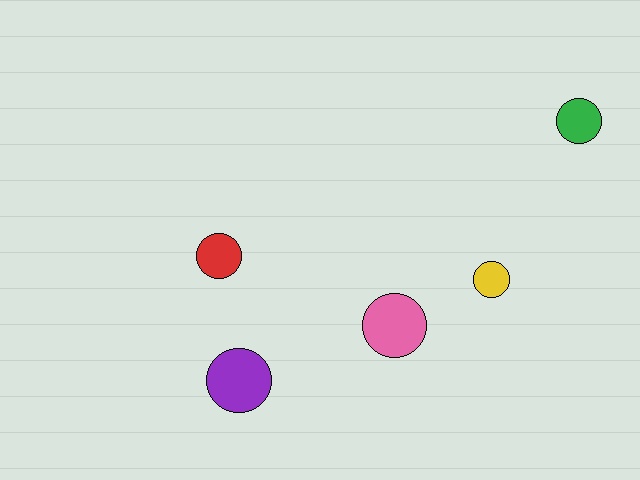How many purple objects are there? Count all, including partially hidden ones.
There is 1 purple object.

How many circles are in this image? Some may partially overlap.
There are 5 circles.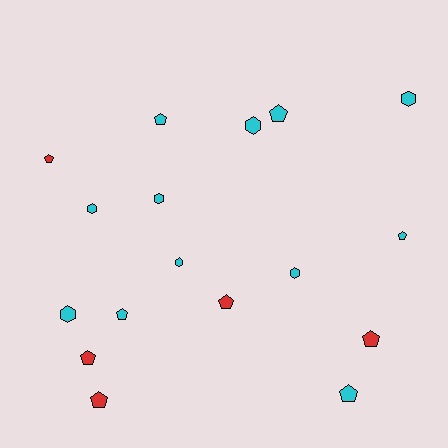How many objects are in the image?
There are 17 objects.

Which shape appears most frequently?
Pentagon, with 10 objects.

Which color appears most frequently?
Cyan, with 12 objects.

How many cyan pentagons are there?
There are 5 cyan pentagons.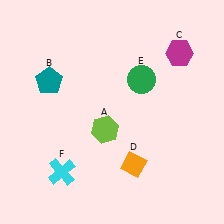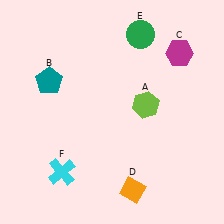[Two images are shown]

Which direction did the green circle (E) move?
The green circle (E) moved up.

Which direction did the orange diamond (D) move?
The orange diamond (D) moved down.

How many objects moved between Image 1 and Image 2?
3 objects moved between the two images.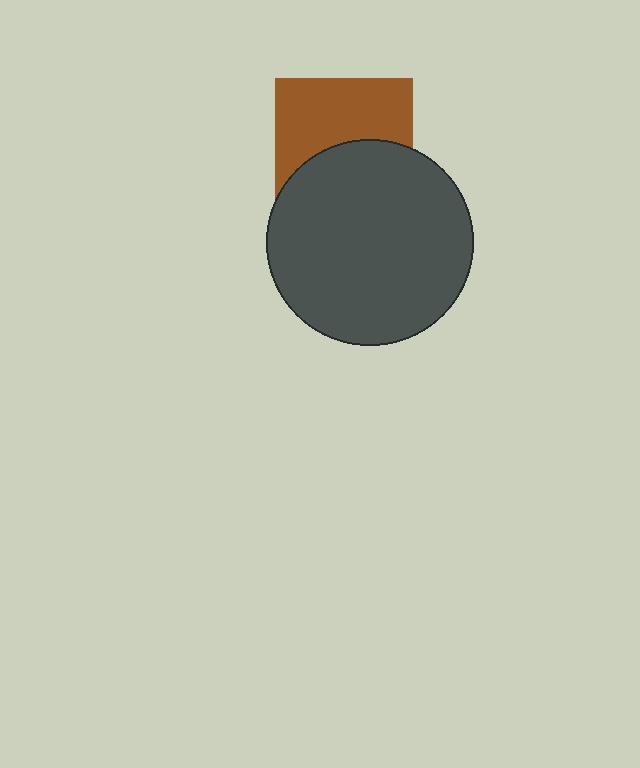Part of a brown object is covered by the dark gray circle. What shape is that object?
It is a square.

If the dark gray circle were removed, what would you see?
You would see the complete brown square.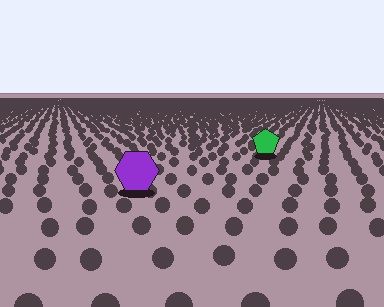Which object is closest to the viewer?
The purple hexagon is closest. The texture marks near it are larger and more spread out.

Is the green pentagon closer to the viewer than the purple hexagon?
No. The purple hexagon is closer — you can tell from the texture gradient: the ground texture is coarser near it.